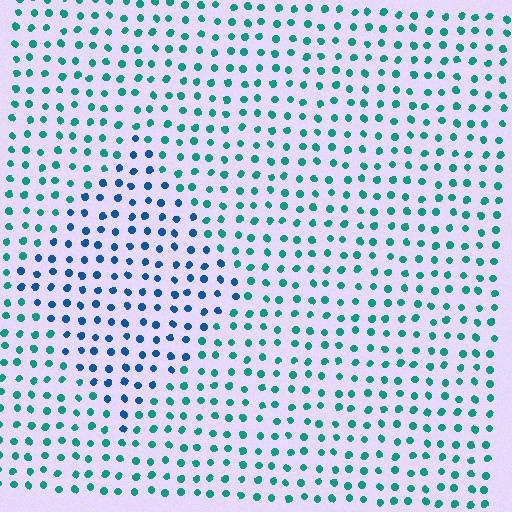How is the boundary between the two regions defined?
The boundary is defined purely by a slight shift in hue (about 40 degrees). Spacing, size, and orientation are identical on both sides.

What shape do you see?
I see a diamond.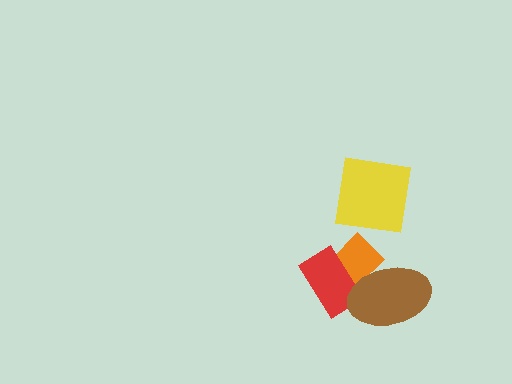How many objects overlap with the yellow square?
0 objects overlap with the yellow square.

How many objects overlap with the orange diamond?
2 objects overlap with the orange diamond.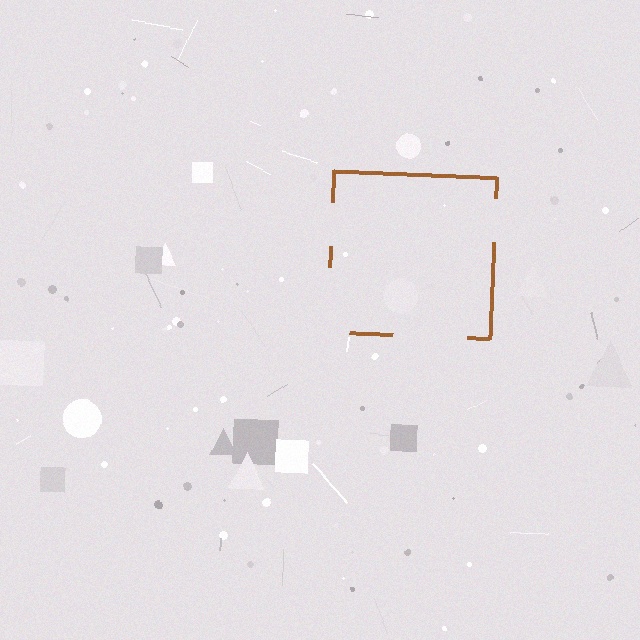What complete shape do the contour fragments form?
The contour fragments form a square.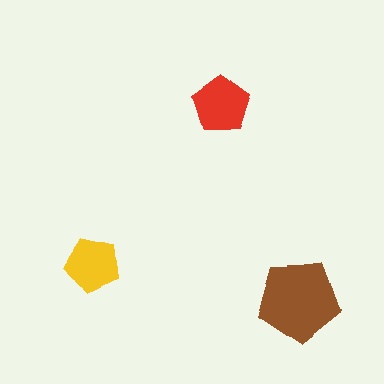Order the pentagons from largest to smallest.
the brown one, the red one, the yellow one.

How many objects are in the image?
There are 3 objects in the image.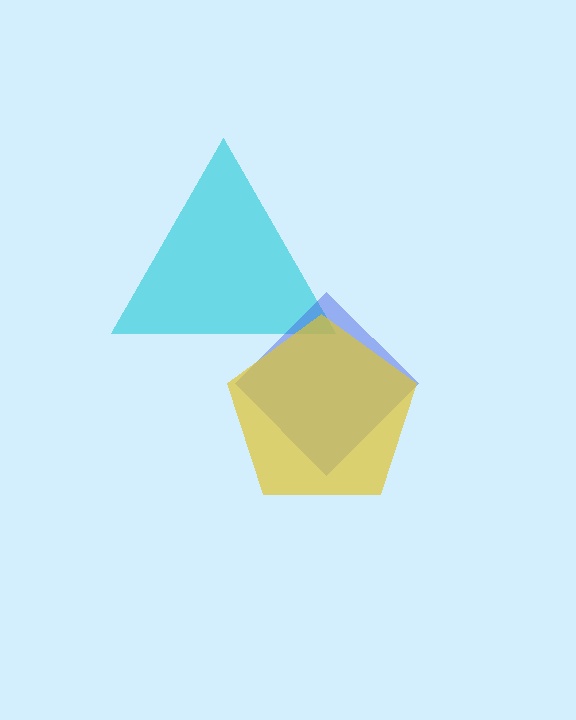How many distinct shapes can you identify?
There are 3 distinct shapes: a cyan triangle, a blue diamond, a yellow pentagon.